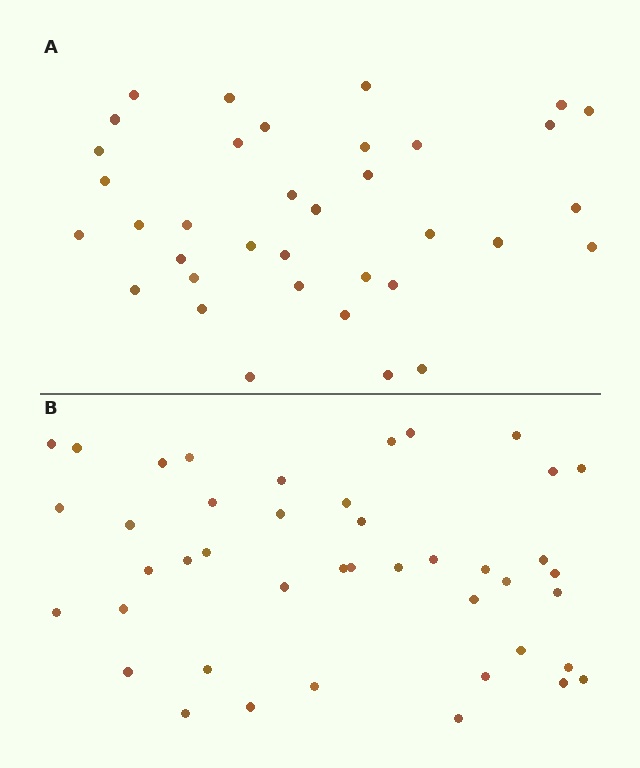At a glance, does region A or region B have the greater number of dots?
Region B (the bottom region) has more dots.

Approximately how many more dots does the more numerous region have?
Region B has roughly 8 or so more dots than region A.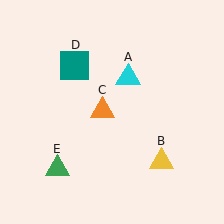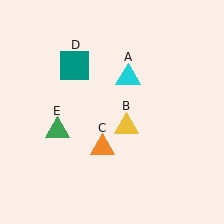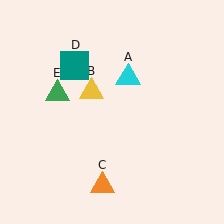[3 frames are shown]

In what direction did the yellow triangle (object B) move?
The yellow triangle (object B) moved up and to the left.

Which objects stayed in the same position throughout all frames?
Cyan triangle (object A) and teal square (object D) remained stationary.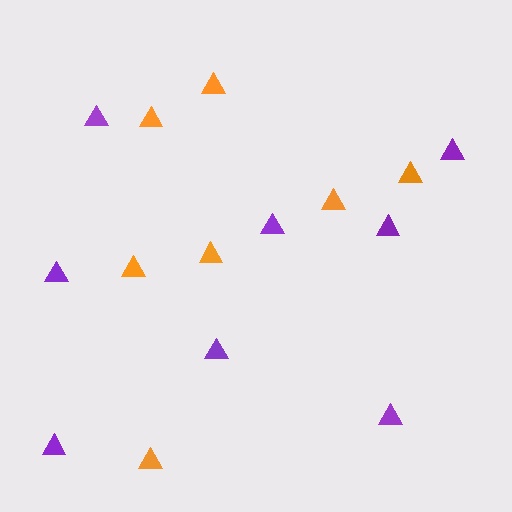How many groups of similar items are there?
There are 2 groups: one group of purple triangles (8) and one group of orange triangles (7).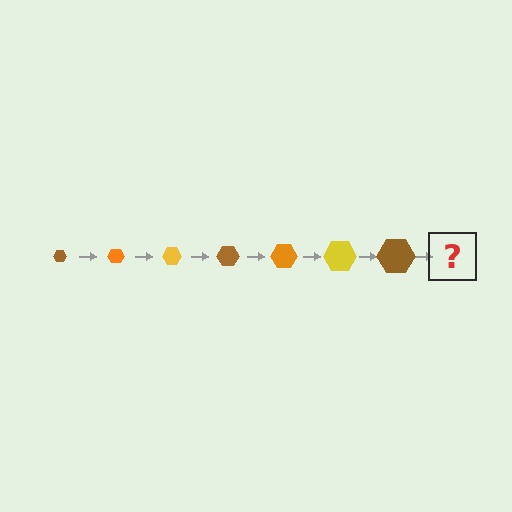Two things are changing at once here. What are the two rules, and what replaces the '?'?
The two rules are that the hexagon grows larger each step and the color cycles through brown, orange, and yellow. The '?' should be an orange hexagon, larger than the previous one.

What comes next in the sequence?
The next element should be an orange hexagon, larger than the previous one.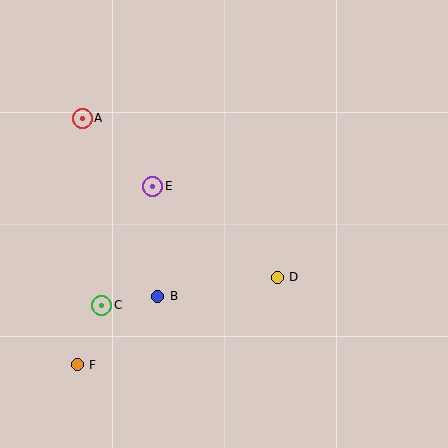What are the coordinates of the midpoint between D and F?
The midpoint between D and F is at (177, 321).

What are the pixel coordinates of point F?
Point F is at (77, 365).